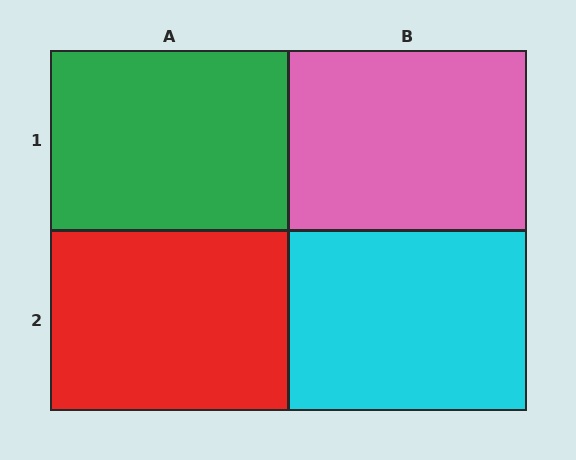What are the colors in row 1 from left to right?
Green, pink.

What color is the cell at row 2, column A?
Red.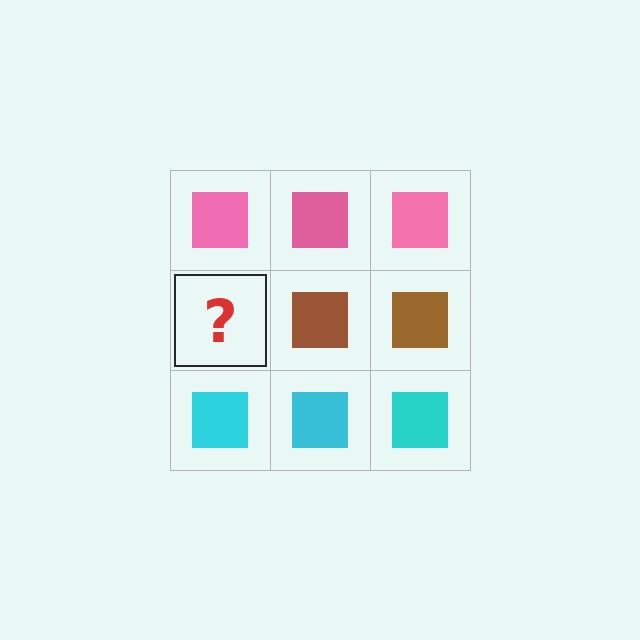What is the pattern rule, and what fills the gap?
The rule is that each row has a consistent color. The gap should be filled with a brown square.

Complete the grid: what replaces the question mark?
The question mark should be replaced with a brown square.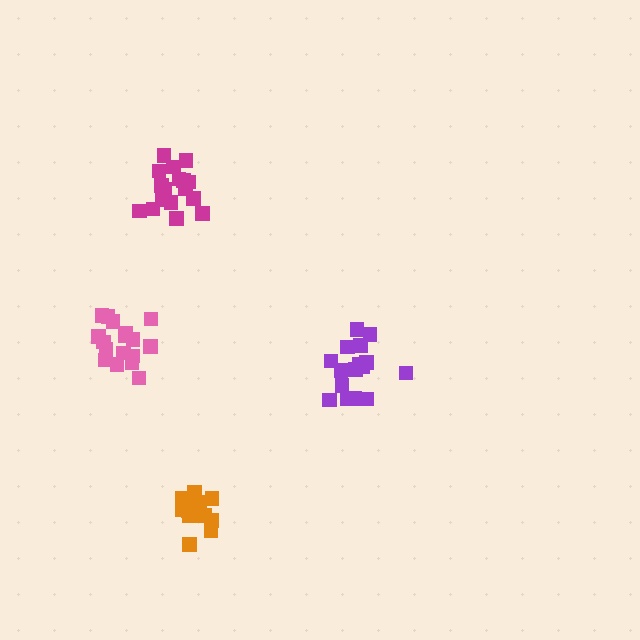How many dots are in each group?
Group 1: 13 dots, Group 2: 18 dots, Group 3: 18 dots, Group 4: 16 dots (65 total).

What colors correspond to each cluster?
The clusters are colored: orange, magenta, pink, purple.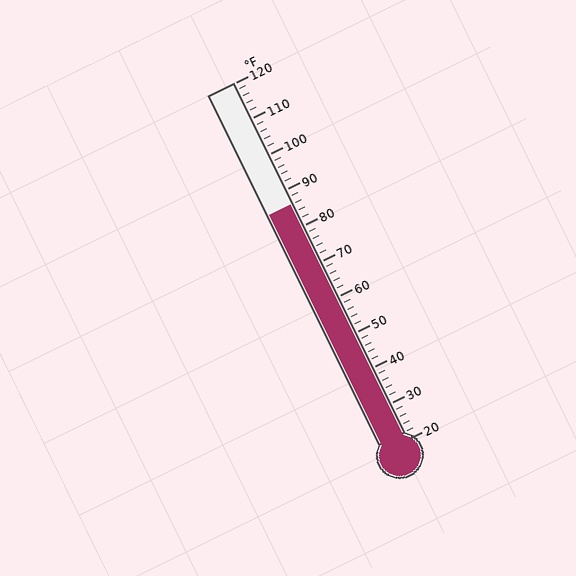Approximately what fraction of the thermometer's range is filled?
The thermometer is filled to approximately 65% of its range.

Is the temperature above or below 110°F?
The temperature is below 110°F.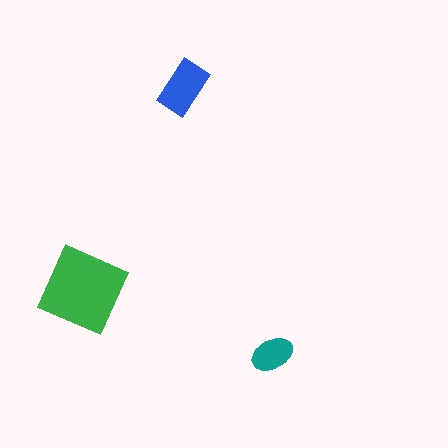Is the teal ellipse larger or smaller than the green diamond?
Smaller.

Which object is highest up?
The blue rectangle is topmost.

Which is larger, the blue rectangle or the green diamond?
The green diamond.